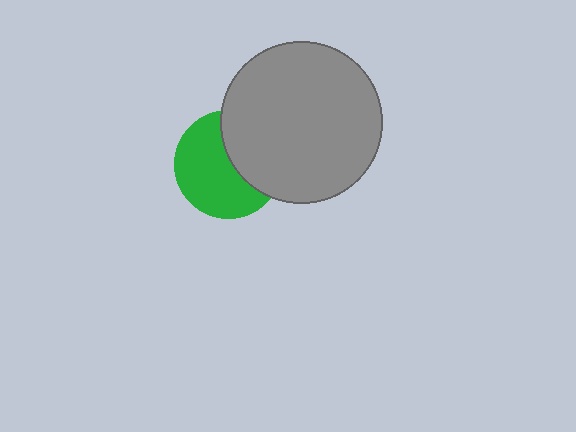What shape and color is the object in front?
The object in front is a gray circle.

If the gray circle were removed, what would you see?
You would see the complete green circle.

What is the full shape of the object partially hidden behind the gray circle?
The partially hidden object is a green circle.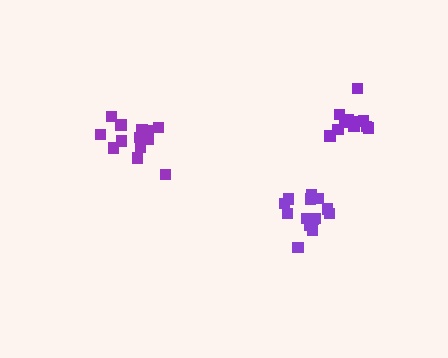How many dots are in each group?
Group 1: 14 dots, Group 2: 13 dots, Group 3: 11 dots (38 total).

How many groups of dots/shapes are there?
There are 3 groups.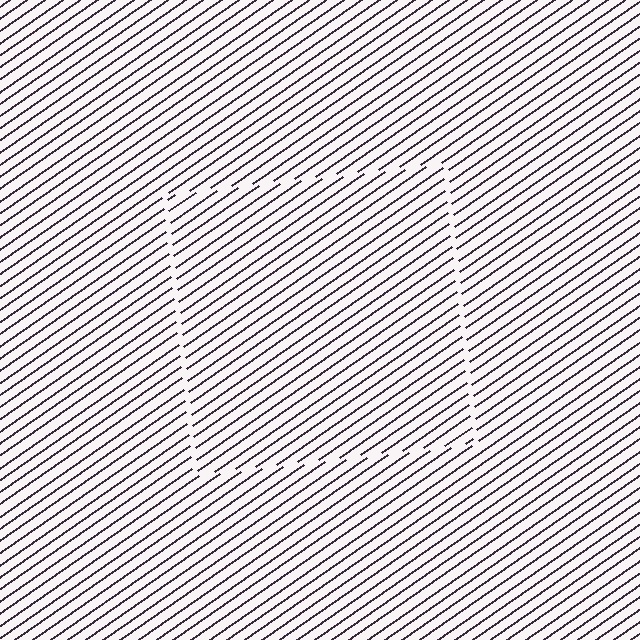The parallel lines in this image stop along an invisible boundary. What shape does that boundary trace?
An illusory square. The interior of the shape contains the same grating, shifted by half a period — the contour is defined by the phase discontinuity where line-ends from the inner and outer gratings abut.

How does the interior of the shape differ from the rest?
The interior of the shape contains the same grating, shifted by half a period — the contour is defined by the phase discontinuity where line-ends from the inner and outer gratings abut.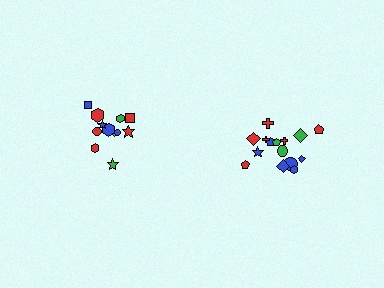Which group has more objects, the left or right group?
The right group.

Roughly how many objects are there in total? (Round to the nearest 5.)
Roughly 25 objects in total.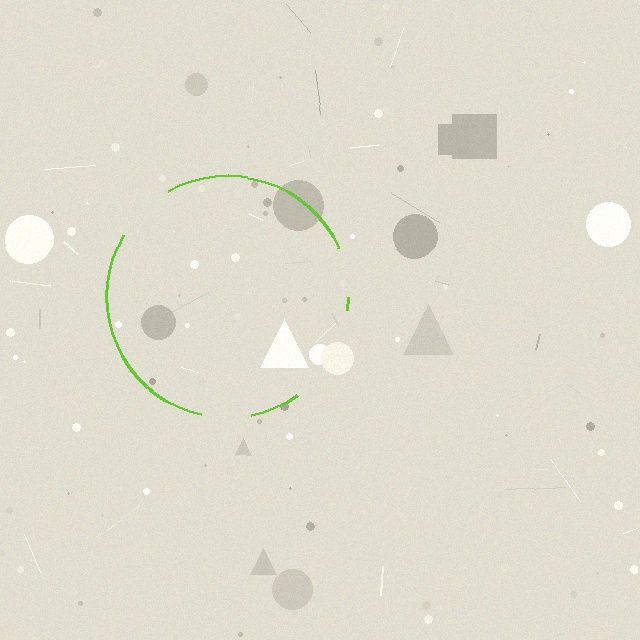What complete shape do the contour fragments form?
The contour fragments form a circle.